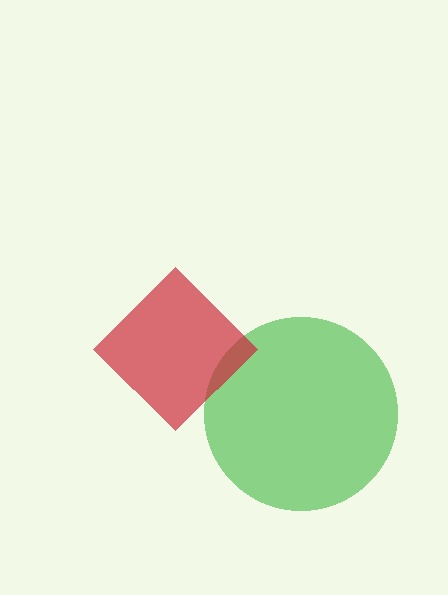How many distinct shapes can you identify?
There are 2 distinct shapes: a green circle, a red diamond.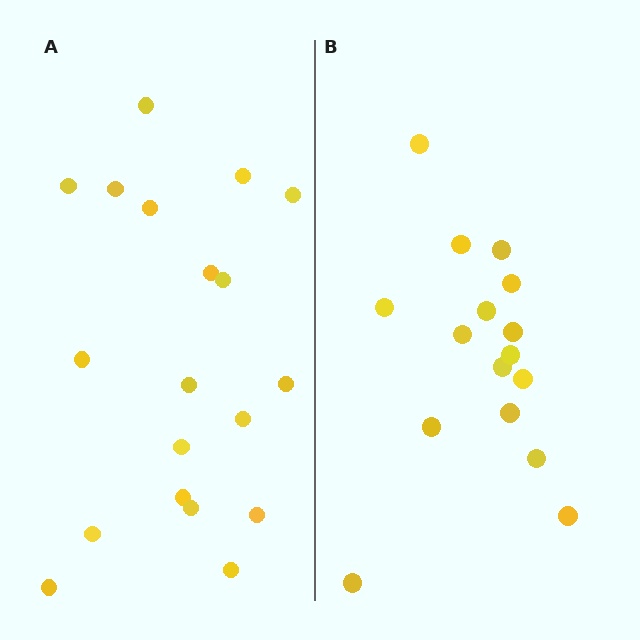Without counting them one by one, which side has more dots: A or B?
Region A (the left region) has more dots.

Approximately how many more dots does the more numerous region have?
Region A has just a few more — roughly 2 or 3 more dots than region B.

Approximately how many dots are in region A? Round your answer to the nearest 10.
About 20 dots. (The exact count is 19, which rounds to 20.)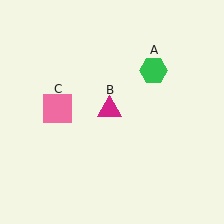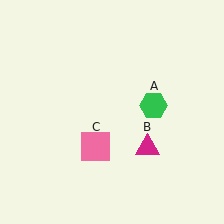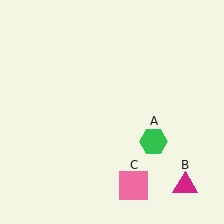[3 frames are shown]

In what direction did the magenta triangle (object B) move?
The magenta triangle (object B) moved down and to the right.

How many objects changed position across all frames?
3 objects changed position: green hexagon (object A), magenta triangle (object B), pink square (object C).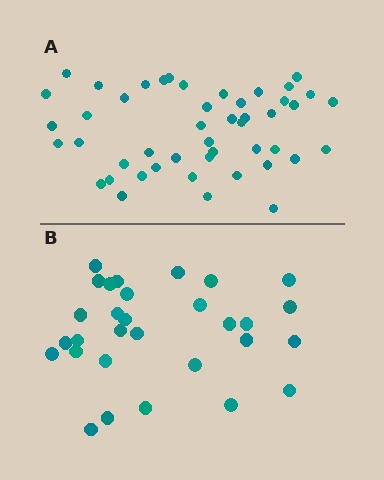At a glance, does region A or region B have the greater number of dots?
Region A (the top region) has more dots.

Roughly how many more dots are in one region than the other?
Region A has approximately 15 more dots than region B.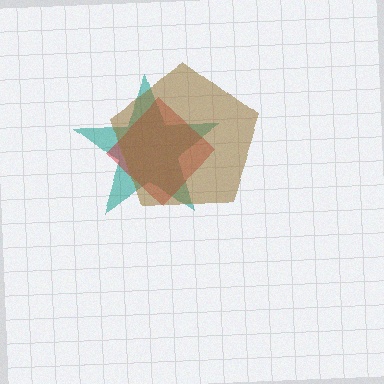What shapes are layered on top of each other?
The layered shapes are: a teal star, a red diamond, a brown pentagon.